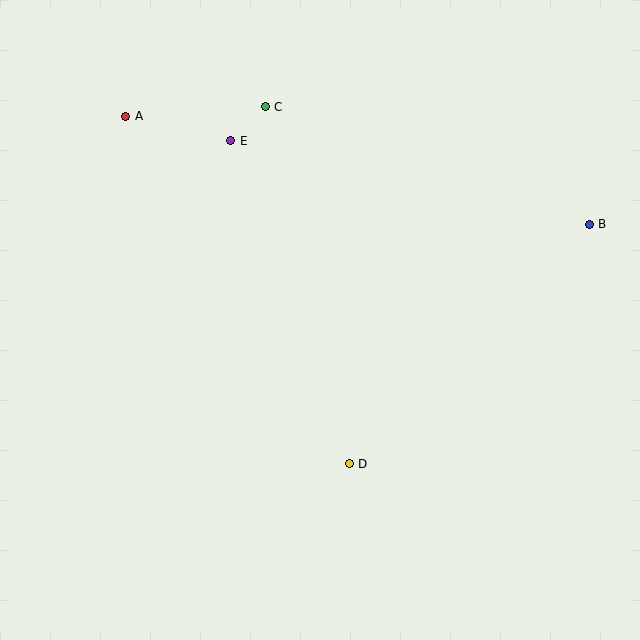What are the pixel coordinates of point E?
Point E is at (231, 141).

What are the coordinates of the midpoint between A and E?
The midpoint between A and E is at (178, 129).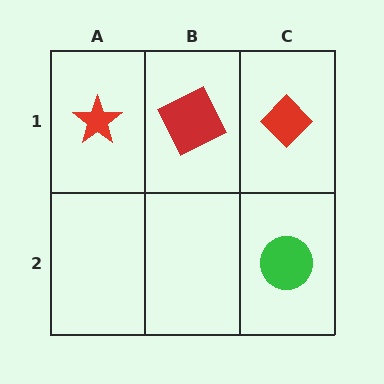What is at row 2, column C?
A green circle.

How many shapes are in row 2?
1 shape.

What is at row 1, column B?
A red square.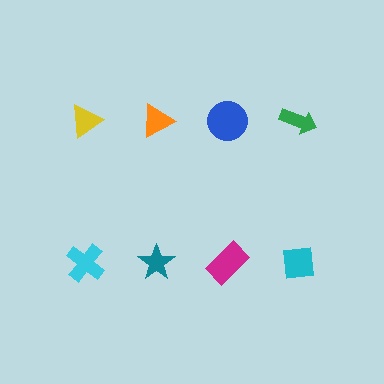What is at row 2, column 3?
A magenta rectangle.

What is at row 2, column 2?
A teal star.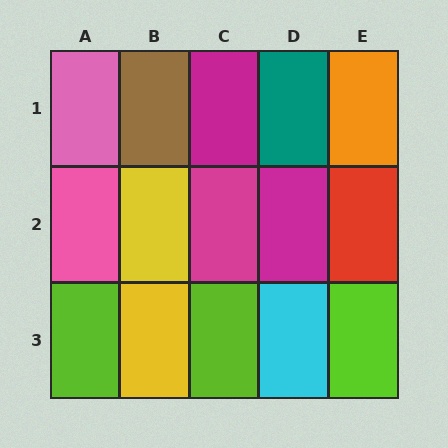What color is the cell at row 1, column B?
Brown.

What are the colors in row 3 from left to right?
Lime, yellow, lime, cyan, lime.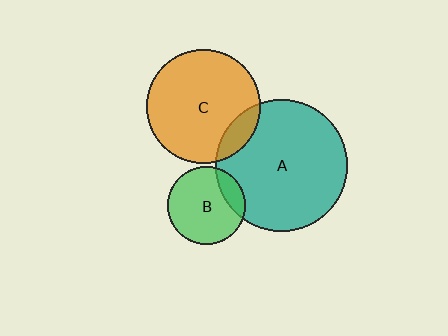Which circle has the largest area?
Circle A (teal).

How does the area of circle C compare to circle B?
Approximately 2.1 times.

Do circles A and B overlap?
Yes.